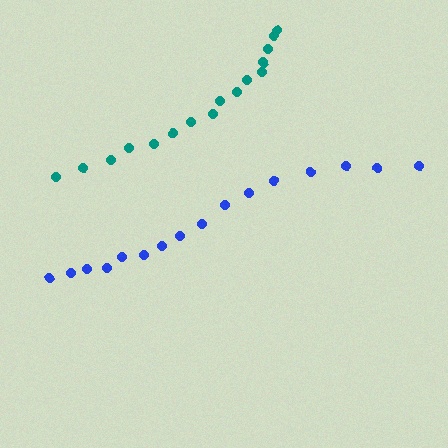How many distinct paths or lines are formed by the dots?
There are 2 distinct paths.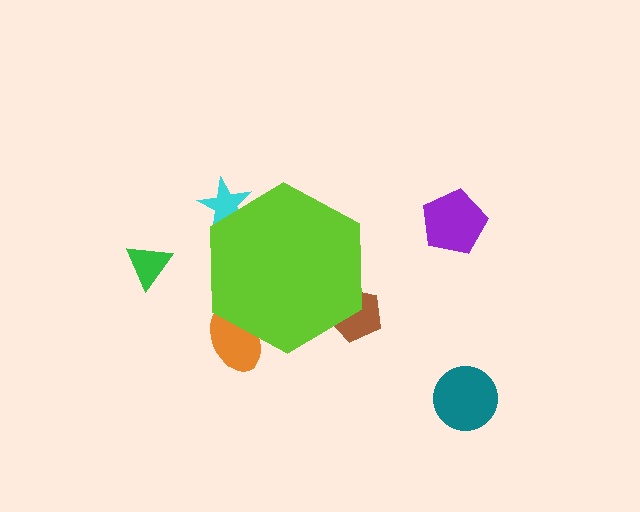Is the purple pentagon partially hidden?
No, the purple pentagon is fully visible.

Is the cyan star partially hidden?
Yes, the cyan star is partially hidden behind the lime hexagon.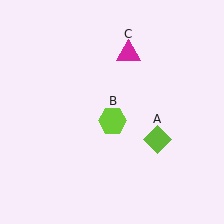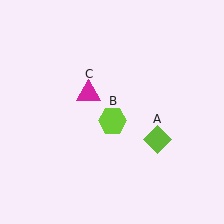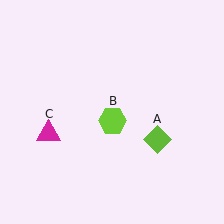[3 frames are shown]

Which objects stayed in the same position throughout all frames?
Lime diamond (object A) and lime hexagon (object B) remained stationary.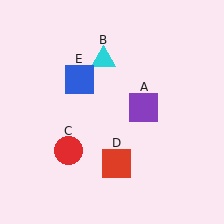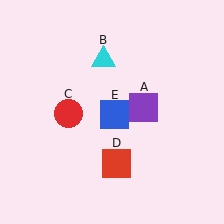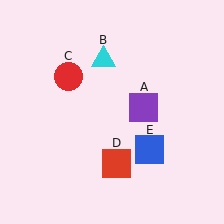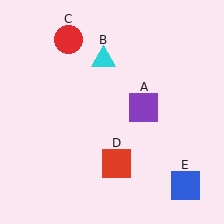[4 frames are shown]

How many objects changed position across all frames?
2 objects changed position: red circle (object C), blue square (object E).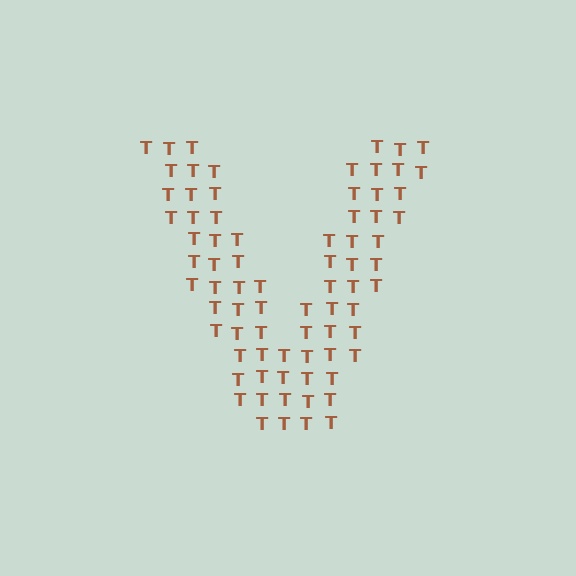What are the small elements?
The small elements are letter T's.